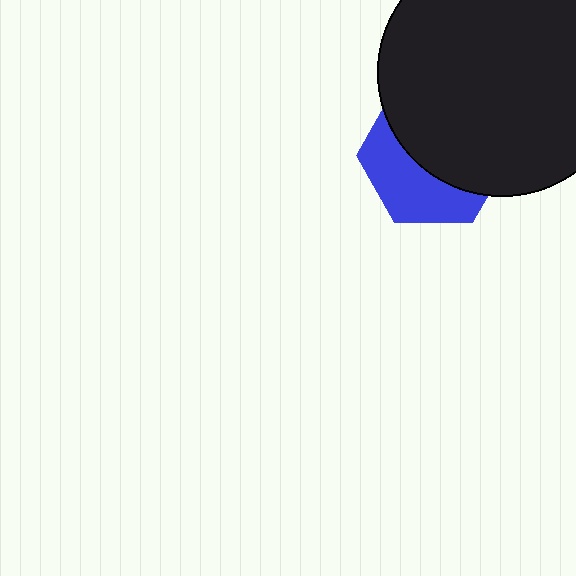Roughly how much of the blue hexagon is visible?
A small part of it is visible (roughly 41%).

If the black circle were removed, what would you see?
You would see the complete blue hexagon.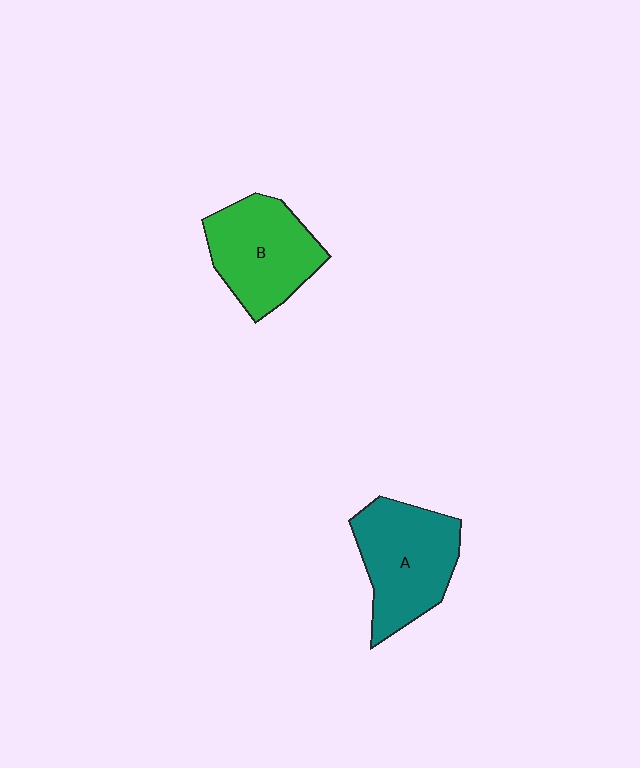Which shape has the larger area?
Shape A (teal).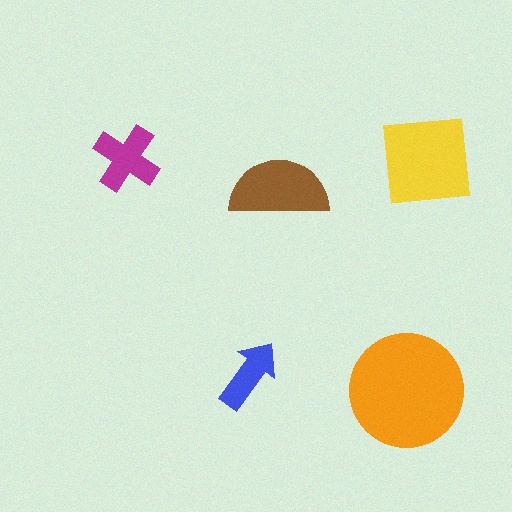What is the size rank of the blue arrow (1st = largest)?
5th.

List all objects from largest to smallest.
The orange circle, the yellow square, the brown semicircle, the magenta cross, the blue arrow.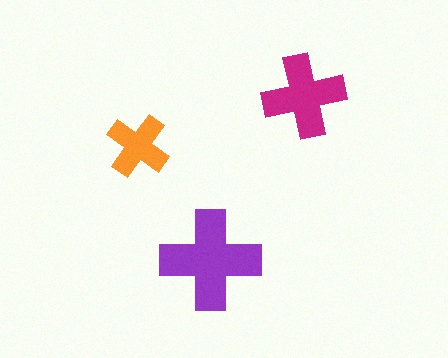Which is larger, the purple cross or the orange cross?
The purple one.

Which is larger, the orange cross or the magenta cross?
The magenta one.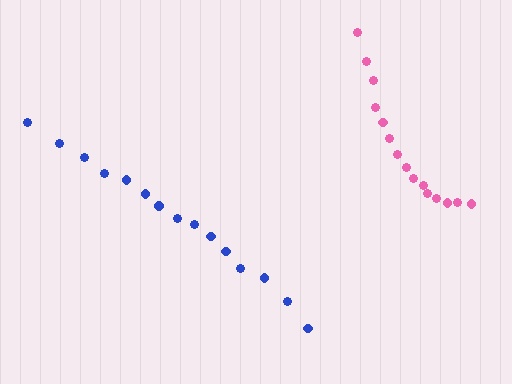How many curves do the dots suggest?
There are 2 distinct paths.